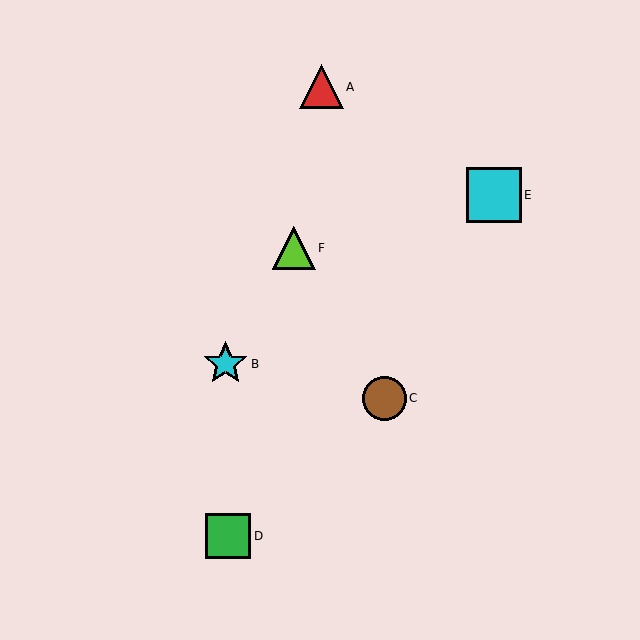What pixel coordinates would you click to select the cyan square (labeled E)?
Click at (494, 195) to select the cyan square E.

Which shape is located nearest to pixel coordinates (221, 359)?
The cyan star (labeled B) at (225, 364) is nearest to that location.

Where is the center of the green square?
The center of the green square is at (228, 536).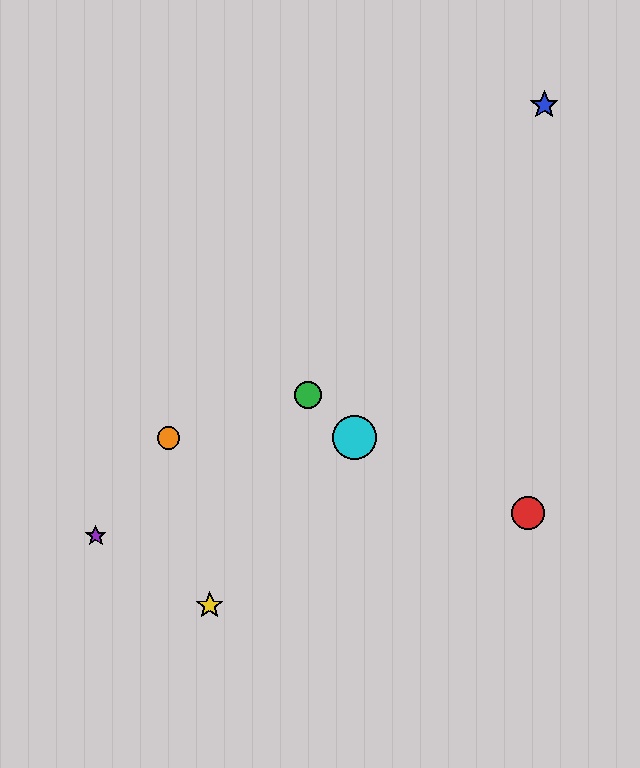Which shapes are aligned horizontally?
The orange circle, the cyan circle are aligned horizontally.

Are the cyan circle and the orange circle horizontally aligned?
Yes, both are at y≈438.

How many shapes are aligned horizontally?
2 shapes (the orange circle, the cyan circle) are aligned horizontally.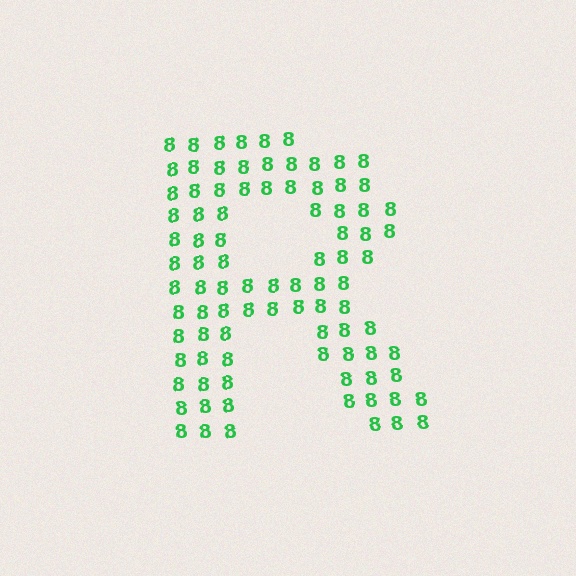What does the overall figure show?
The overall figure shows the letter R.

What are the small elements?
The small elements are digit 8's.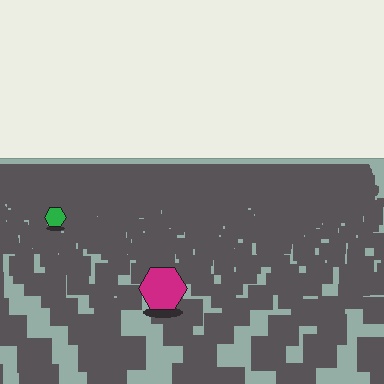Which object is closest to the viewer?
The magenta hexagon is closest. The texture marks near it are larger and more spread out.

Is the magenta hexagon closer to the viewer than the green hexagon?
Yes. The magenta hexagon is closer — you can tell from the texture gradient: the ground texture is coarser near it.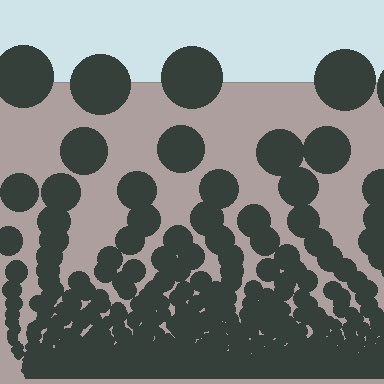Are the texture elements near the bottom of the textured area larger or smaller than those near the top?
Smaller. The gradient is inverted — elements near the bottom are smaller and denser.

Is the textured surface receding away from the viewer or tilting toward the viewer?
The surface appears to tilt toward the viewer. Texture elements get larger and sparser toward the top.